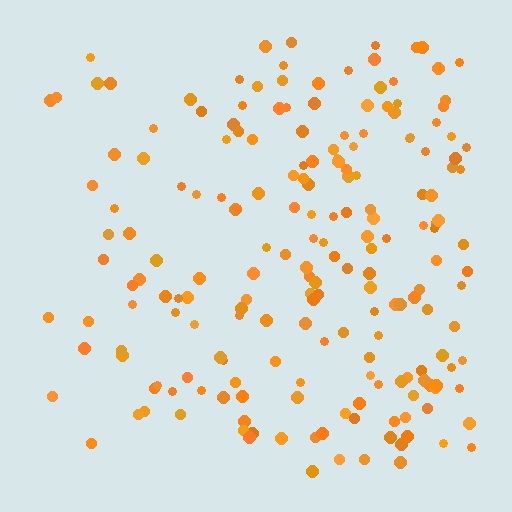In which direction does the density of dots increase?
From left to right, with the right side densest.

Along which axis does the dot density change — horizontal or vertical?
Horizontal.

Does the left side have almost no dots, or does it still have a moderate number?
Still a moderate number, just noticeably fewer than the right.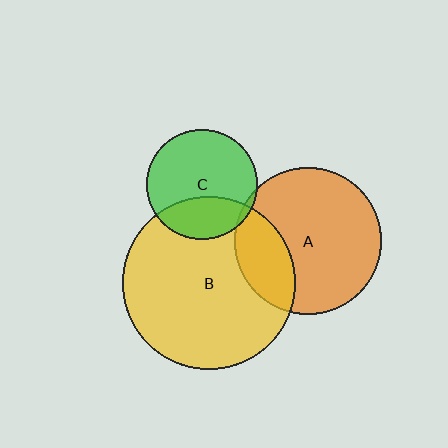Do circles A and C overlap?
Yes.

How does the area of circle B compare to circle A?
Approximately 1.4 times.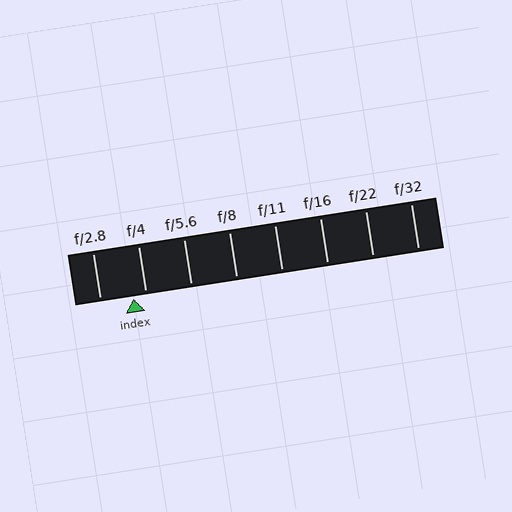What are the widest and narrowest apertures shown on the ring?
The widest aperture shown is f/2.8 and the narrowest is f/32.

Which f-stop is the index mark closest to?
The index mark is closest to f/4.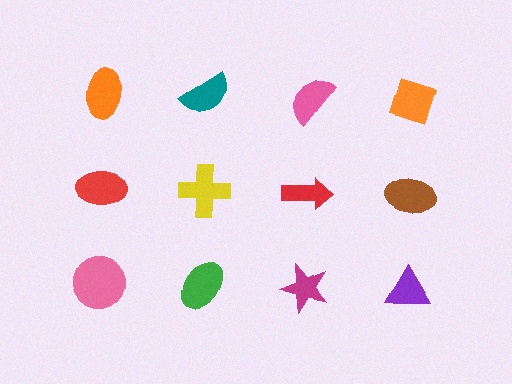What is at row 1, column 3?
A pink semicircle.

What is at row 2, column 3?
A red arrow.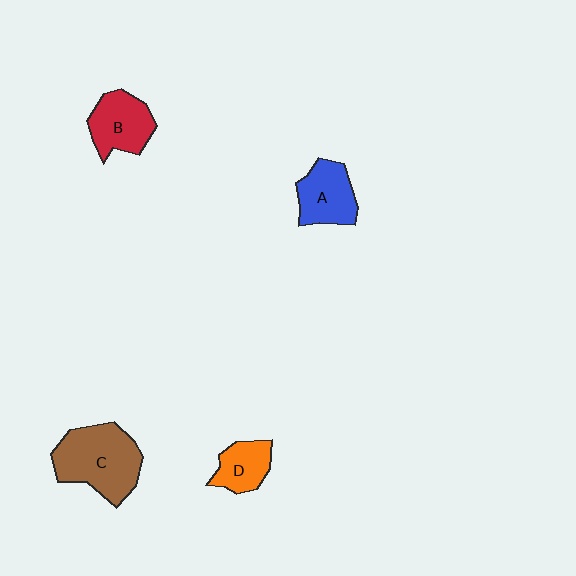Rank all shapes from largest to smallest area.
From largest to smallest: C (brown), B (red), A (blue), D (orange).